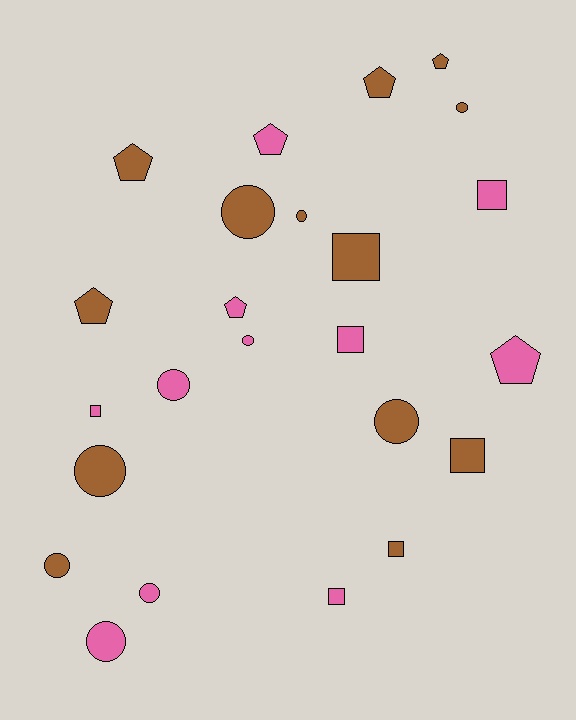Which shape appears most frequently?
Circle, with 10 objects.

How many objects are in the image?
There are 24 objects.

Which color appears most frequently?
Brown, with 13 objects.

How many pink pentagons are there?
There are 3 pink pentagons.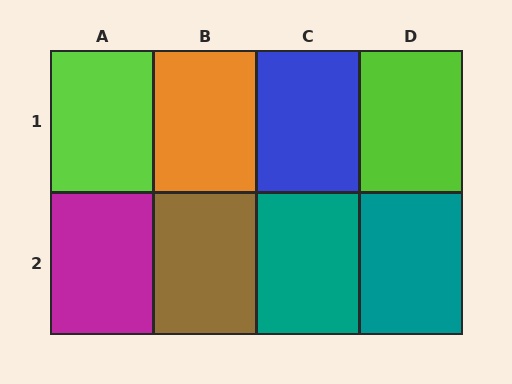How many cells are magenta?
1 cell is magenta.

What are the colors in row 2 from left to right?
Magenta, brown, teal, teal.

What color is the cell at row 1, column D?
Lime.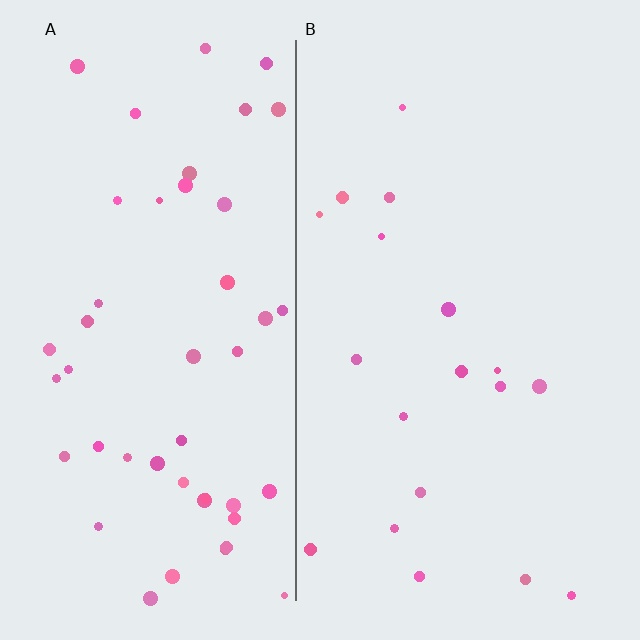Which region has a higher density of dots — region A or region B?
A (the left).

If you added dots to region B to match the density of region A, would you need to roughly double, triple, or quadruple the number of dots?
Approximately triple.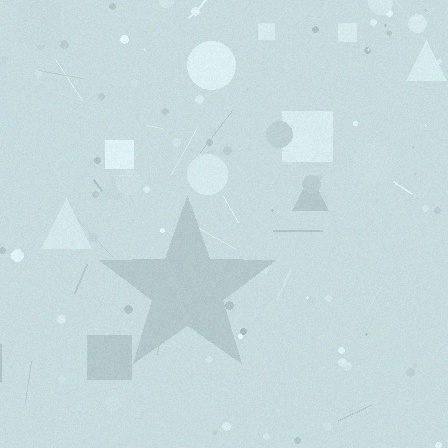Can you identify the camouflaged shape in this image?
The camouflaged shape is a star.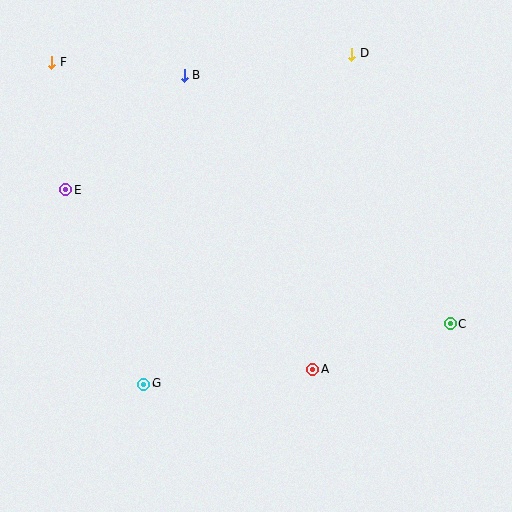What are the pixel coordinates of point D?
Point D is at (352, 54).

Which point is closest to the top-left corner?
Point F is closest to the top-left corner.